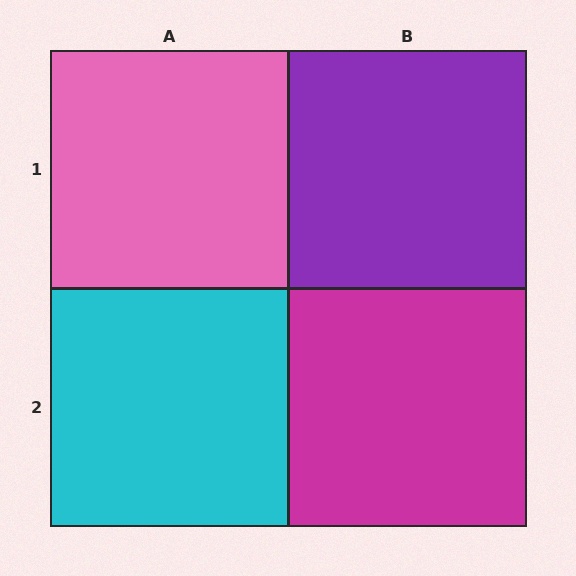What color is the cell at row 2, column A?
Cyan.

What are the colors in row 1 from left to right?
Pink, purple.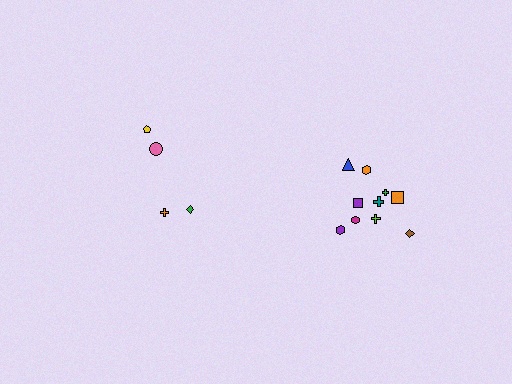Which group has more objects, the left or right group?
The right group.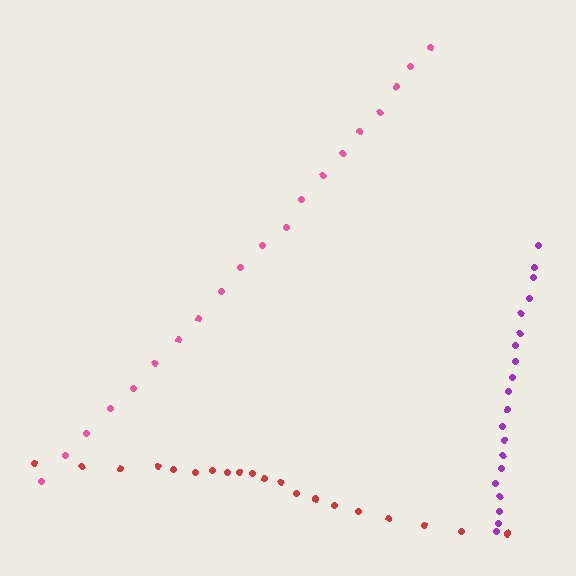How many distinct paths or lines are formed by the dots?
There are 3 distinct paths.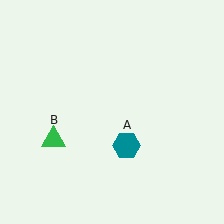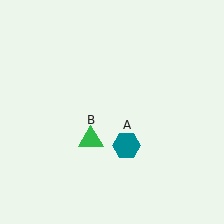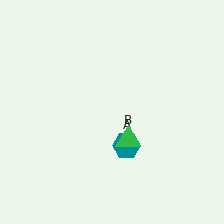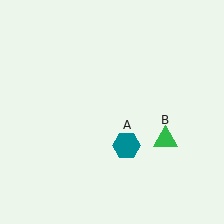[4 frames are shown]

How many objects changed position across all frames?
1 object changed position: green triangle (object B).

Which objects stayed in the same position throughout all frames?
Teal hexagon (object A) remained stationary.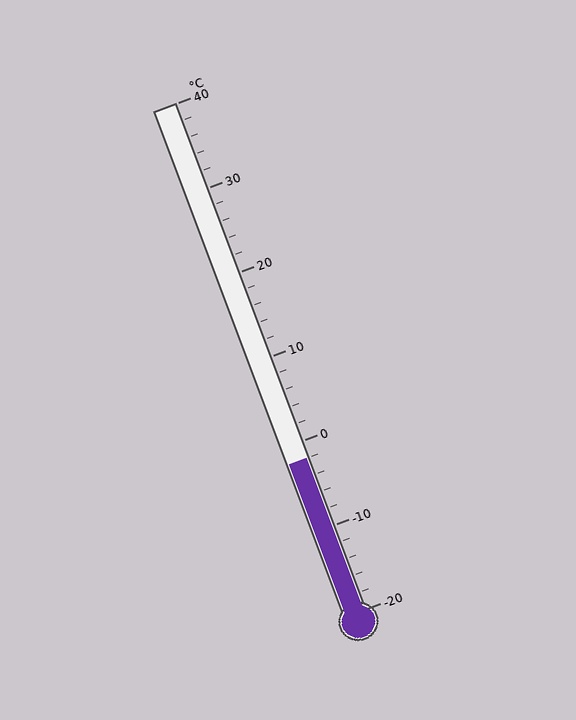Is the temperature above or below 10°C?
The temperature is below 10°C.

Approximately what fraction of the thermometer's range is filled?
The thermometer is filled to approximately 30% of its range.